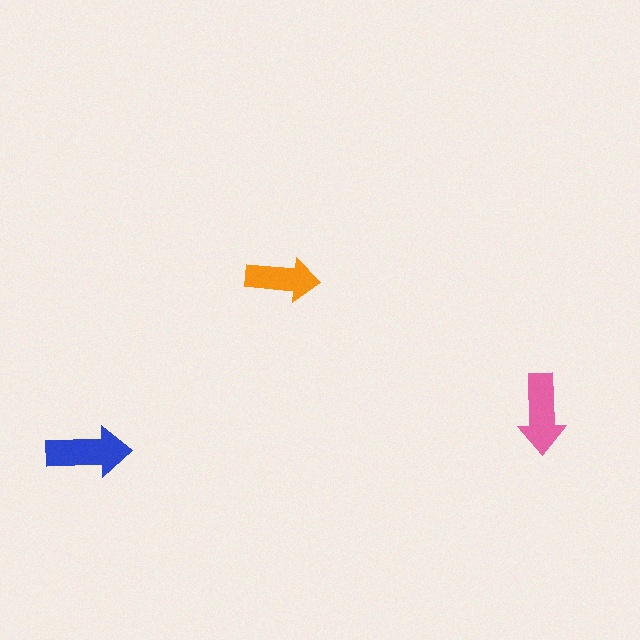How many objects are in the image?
There are 3 objects in the image.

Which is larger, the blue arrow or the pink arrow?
The blue one.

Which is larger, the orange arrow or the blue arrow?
The blue one.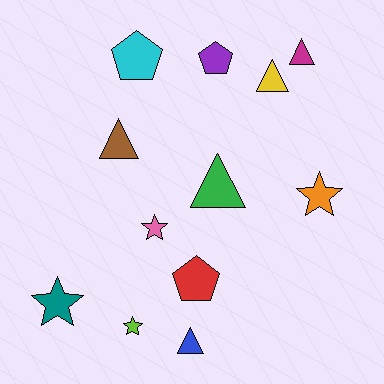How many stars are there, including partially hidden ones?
There are 4 stars.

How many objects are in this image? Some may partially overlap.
There are 12 objects.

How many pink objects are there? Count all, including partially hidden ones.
There is 1 pink object.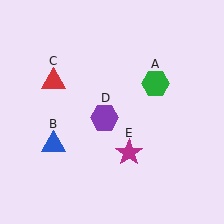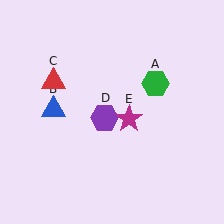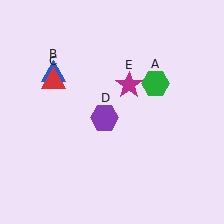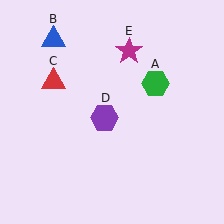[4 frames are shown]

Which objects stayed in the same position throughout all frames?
Green hexagon (object A) and red triangle (object C) and purple hexagon (object D) remained stationary.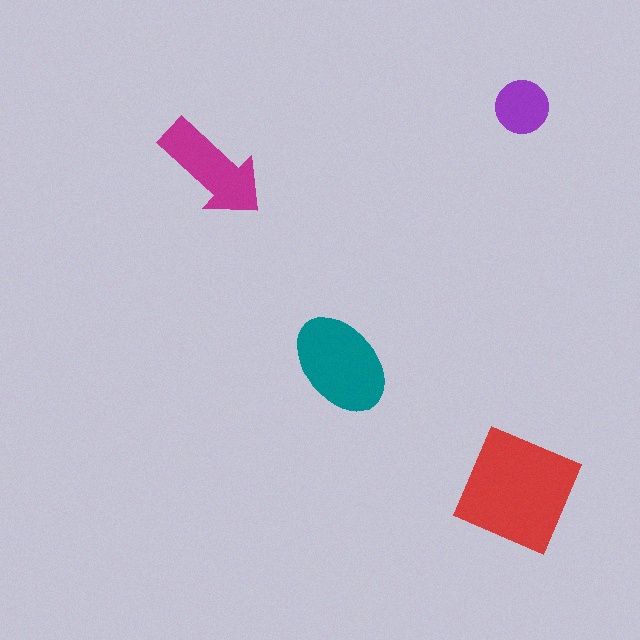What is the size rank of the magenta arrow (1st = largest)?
3rd.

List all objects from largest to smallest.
The red square, the teal ellipse, the magenta arrow, the purple circle.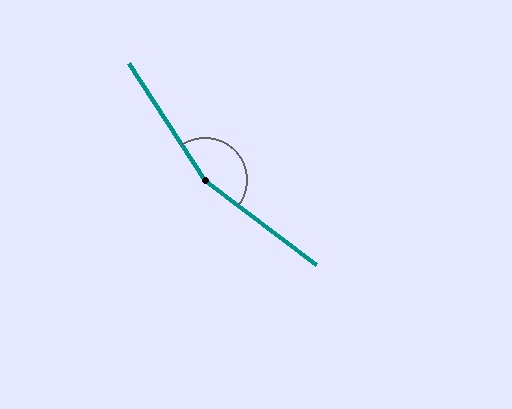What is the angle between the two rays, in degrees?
Approximately 160 degrees.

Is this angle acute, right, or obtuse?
It is obtuse.